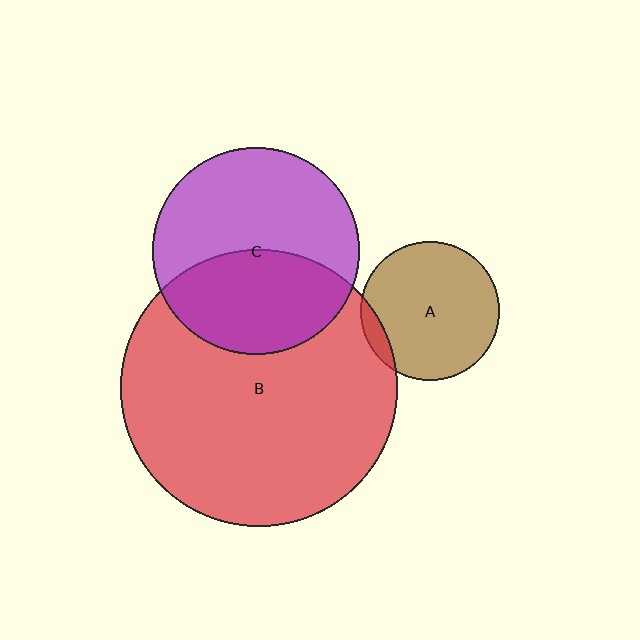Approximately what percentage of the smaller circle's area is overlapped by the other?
Approximately 45%.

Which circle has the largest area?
Circle B (red).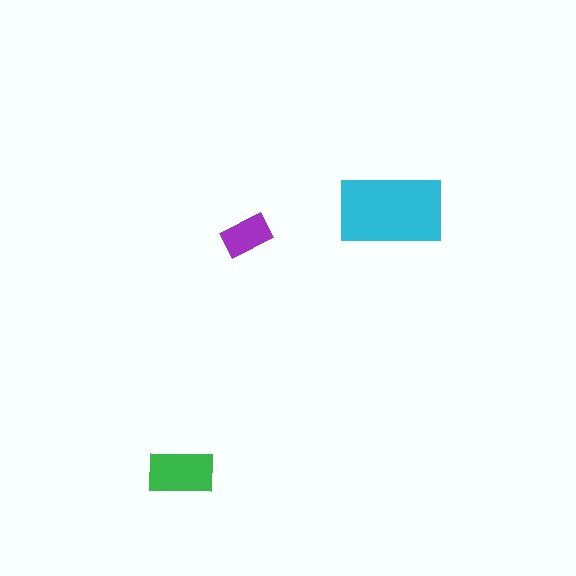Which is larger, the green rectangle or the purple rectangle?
The green one.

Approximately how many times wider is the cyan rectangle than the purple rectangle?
About 2 times wider.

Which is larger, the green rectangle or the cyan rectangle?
The cyan one.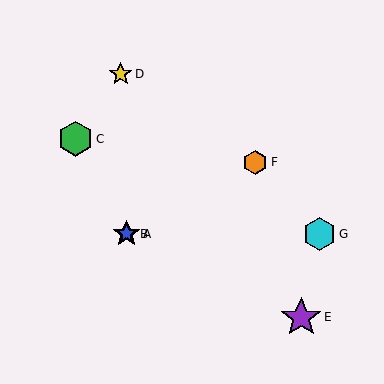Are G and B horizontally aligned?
Yes, both are at y≈234.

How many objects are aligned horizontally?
3 objects (A, B, G) are aligned horizontally.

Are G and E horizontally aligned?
No, G is at y≈234 and E is at y≈317.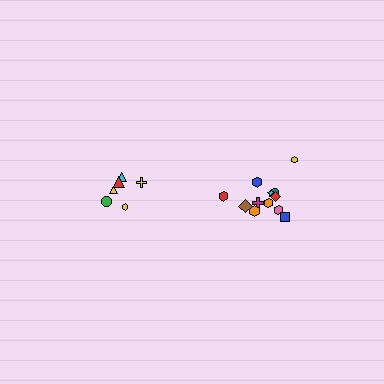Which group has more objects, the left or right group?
The right group.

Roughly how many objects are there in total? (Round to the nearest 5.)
Roughly 20 objects in total.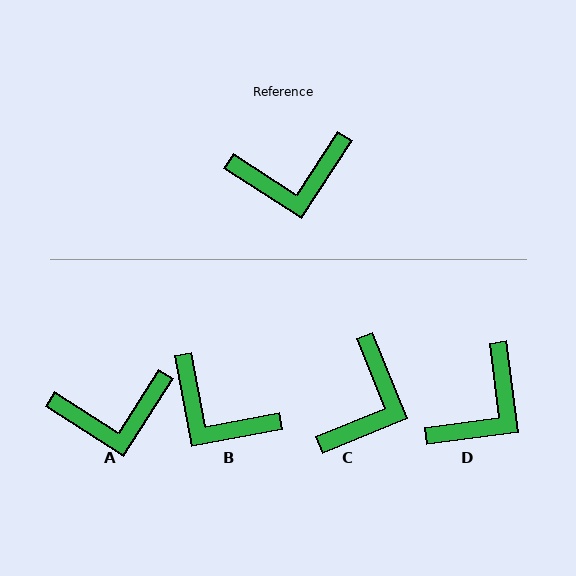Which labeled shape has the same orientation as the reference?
A.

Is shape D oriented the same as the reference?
No, it is off by about 40 degrees.